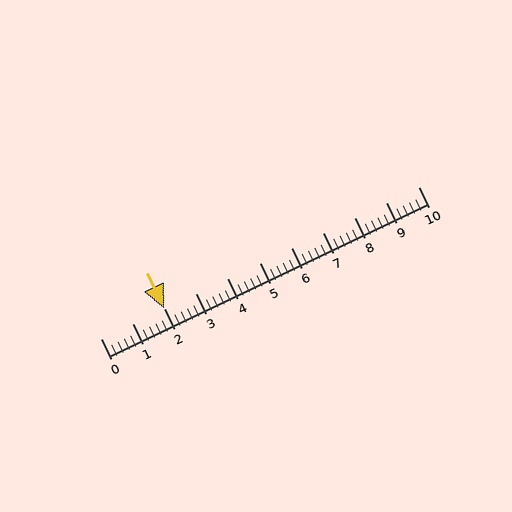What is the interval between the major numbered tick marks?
The major tick marks are spaced 1 units apart.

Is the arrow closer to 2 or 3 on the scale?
The arrow is closer to 2.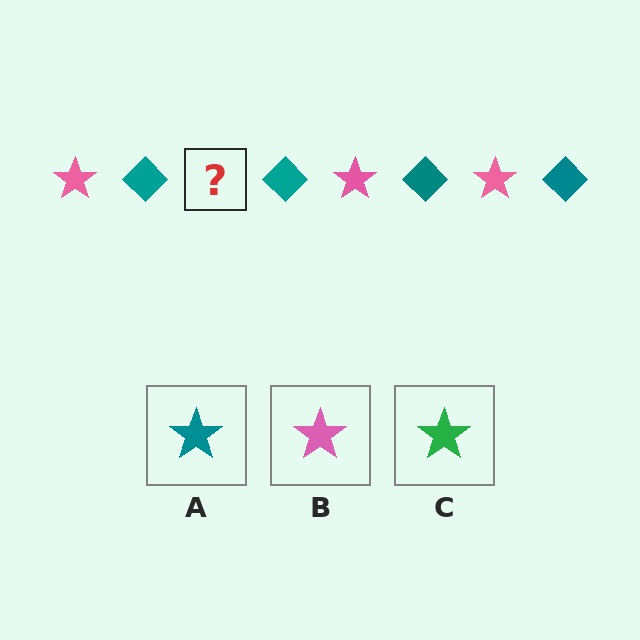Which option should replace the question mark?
Option B.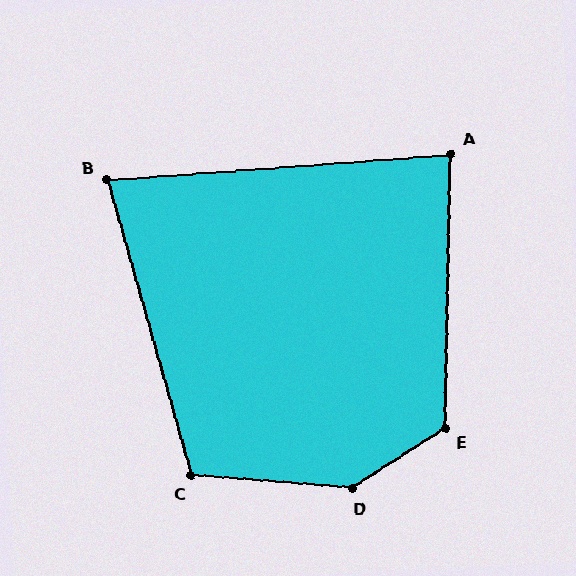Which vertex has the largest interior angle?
D, at approximately 142 degrees.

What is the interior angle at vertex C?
Approximately 111 degrees (obtuse).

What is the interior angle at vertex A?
Approximately 84 degrees (acute).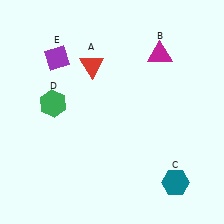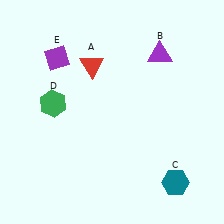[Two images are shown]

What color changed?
The triangle (B) changed from magenta in Image 1 to purple in Image 2.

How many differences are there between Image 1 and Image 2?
There is 1 difference between the two images.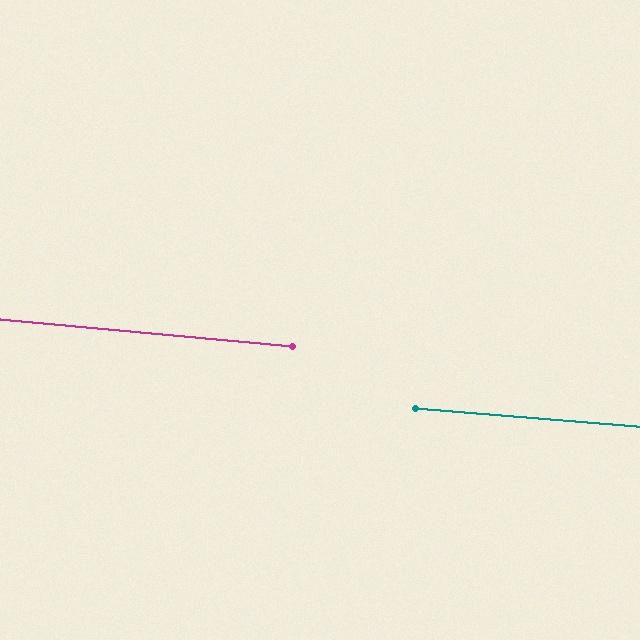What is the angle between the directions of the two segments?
Approximately 1 degree.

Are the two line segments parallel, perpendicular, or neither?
Parallel — their directions differ by only 0.5°.